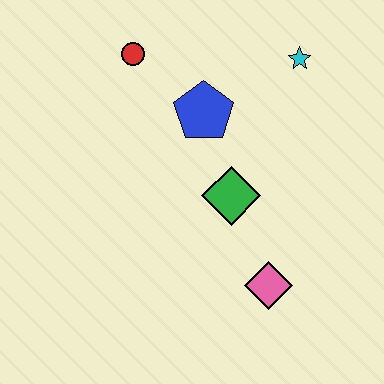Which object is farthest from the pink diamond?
The red circle is farthest from the pink diamond.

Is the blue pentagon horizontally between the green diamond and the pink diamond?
No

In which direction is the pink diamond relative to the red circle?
The pink diamond is below the red circle.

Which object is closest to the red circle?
The blue pentagon is closest to the red circle.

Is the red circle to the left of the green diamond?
Yes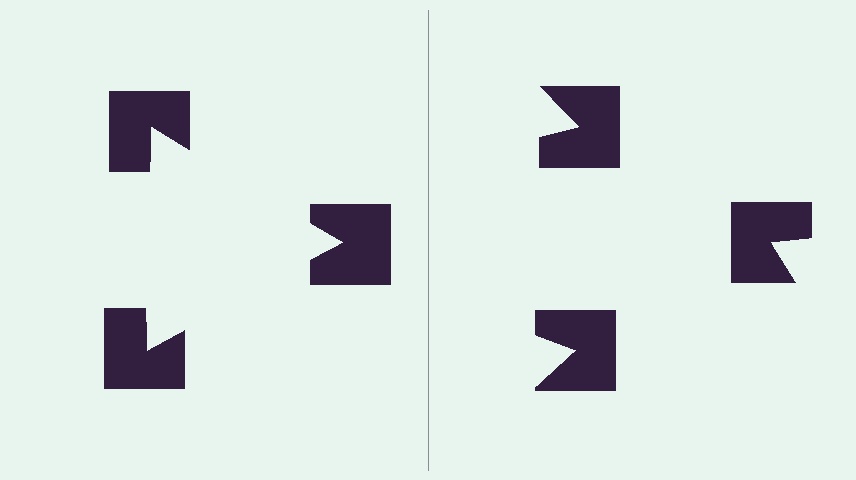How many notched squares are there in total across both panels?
6 — 3 on each side.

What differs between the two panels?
The notched squares are positioned identically on both sides; only the wedge orientations differ. On the left they align to a triangle; on the right they are misaligned.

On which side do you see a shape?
An illusory triangle appears on the left side. On the right side the wedge cuts are rotated, so no coherent shape forms.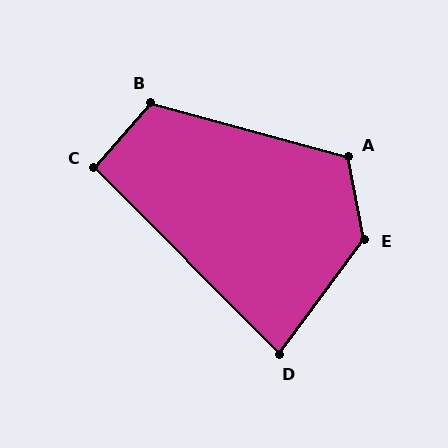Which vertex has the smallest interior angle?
D, at approximately 81 degrees.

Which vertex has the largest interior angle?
E, at approximately 132 degrees.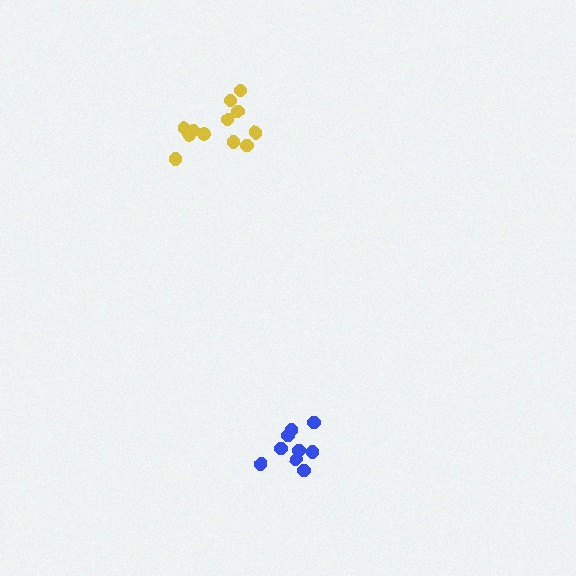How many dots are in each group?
Group 1: 9 dots, Group 2: 12 dots (21 total).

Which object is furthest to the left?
The yellow cluster is leftmost.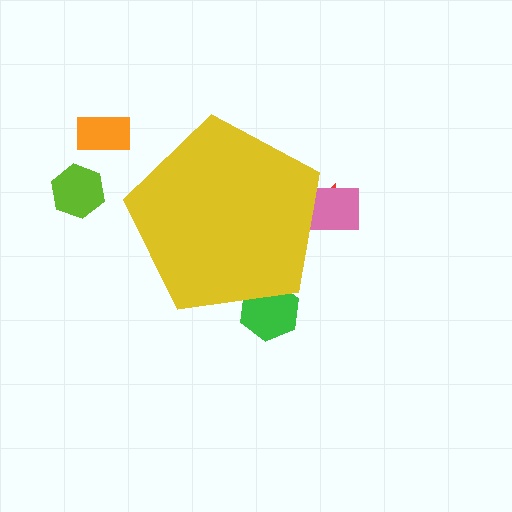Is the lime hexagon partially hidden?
No, the lime hexagon is fully visible.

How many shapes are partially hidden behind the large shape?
3 shapes are partially hidden.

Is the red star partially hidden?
Yes, the red star is partially hidden behind the yellow pentagon.